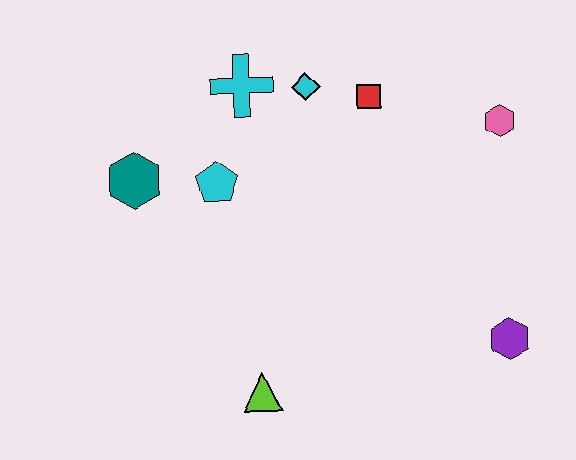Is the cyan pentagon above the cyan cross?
No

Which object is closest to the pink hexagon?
The red square is closest to the pink hexagon.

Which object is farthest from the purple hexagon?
The teal hexagon is farthest from the purple hexagon.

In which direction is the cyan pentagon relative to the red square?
The cyan pentagon is to the left of the red square.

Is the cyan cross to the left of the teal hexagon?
No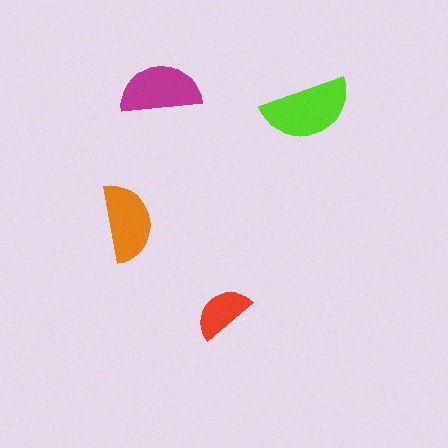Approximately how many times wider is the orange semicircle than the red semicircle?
About 1.5 times wider.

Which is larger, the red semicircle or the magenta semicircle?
The magenta one.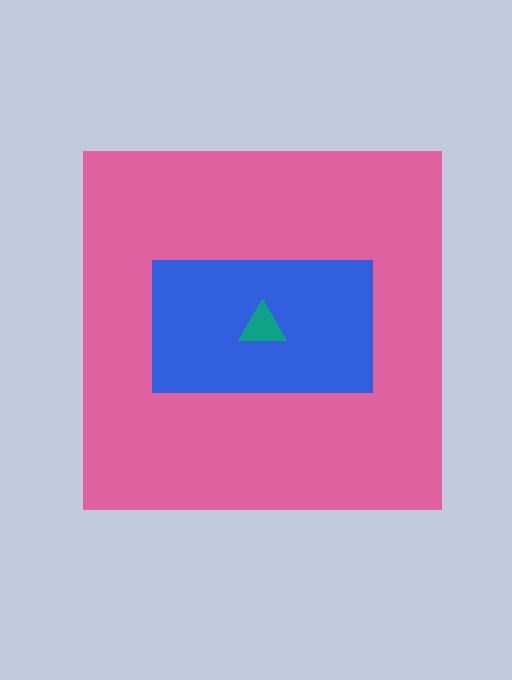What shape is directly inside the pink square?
The blue rectangle.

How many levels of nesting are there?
3.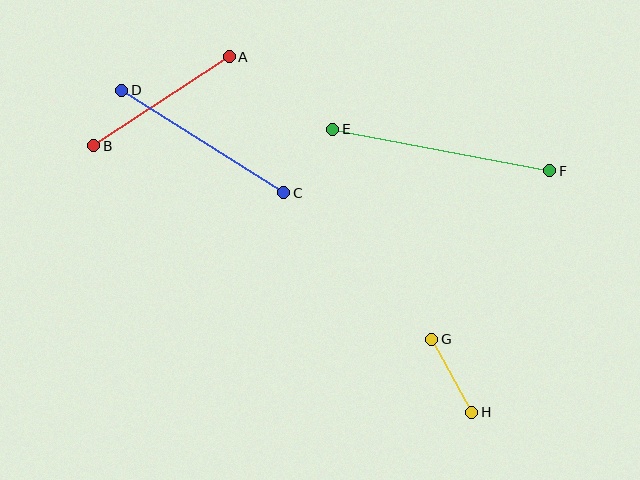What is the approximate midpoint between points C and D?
The midpoint is at approximately (203, 141) pixels.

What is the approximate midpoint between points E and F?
The midpoint is at approximately (441, 150) pixels.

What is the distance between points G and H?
The distance is approximately 83 pixels.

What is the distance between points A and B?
The distance is approximately 162 pixels.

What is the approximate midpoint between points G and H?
The midpoint is at approximately (452, 376) pixels.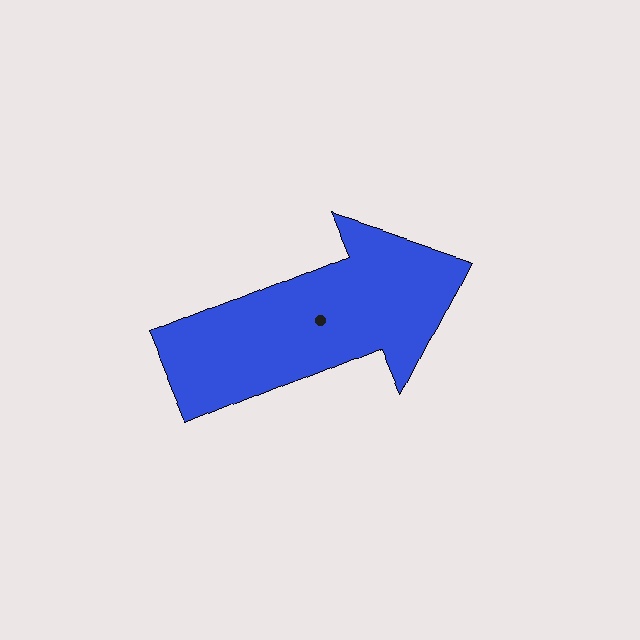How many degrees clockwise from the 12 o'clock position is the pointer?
Approximately 67 degrees.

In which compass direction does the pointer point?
Northeast.